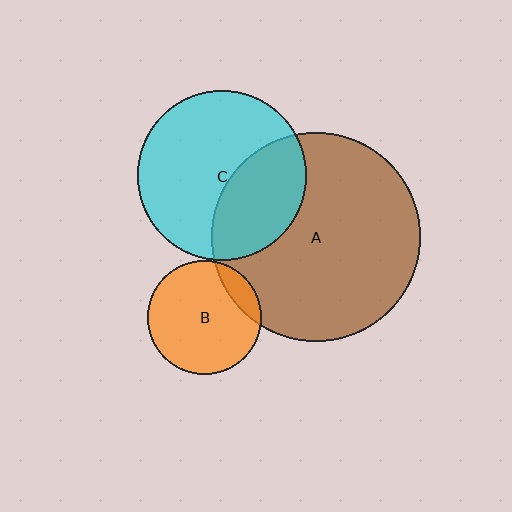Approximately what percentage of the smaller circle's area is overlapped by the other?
Approximately 15%.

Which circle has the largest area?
Circle A (brown).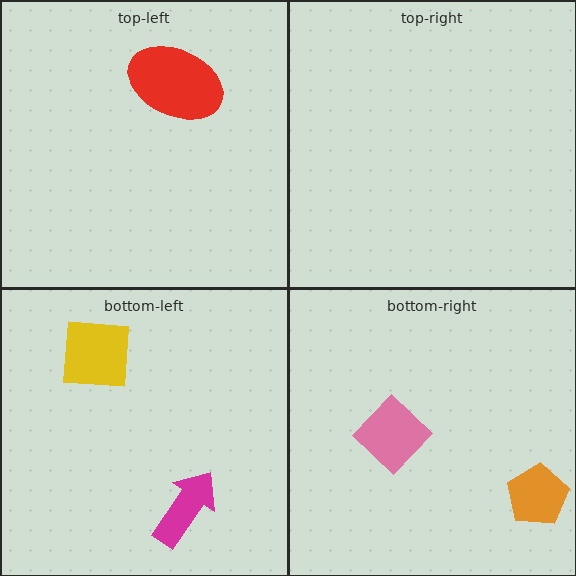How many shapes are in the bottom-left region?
2.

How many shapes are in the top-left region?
1.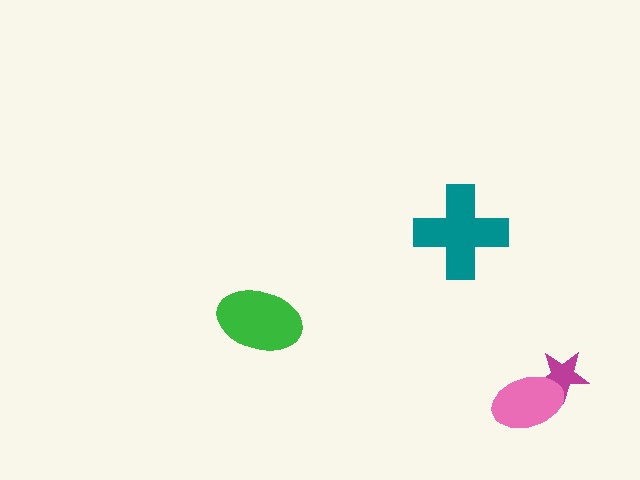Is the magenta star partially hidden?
Yes, it is partially covered by another shape.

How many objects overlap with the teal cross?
0 objects overlap with the teal cross.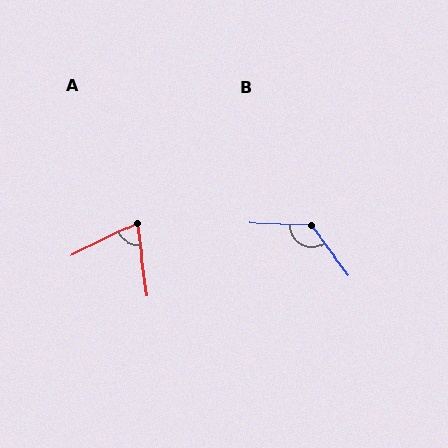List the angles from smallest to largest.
A (72°), B (129°).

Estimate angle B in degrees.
Approximately 129 degrees.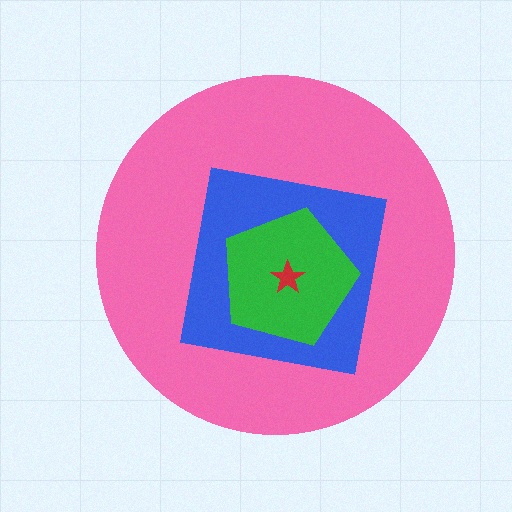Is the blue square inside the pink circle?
Yes.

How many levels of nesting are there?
4.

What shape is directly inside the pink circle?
The blue square.